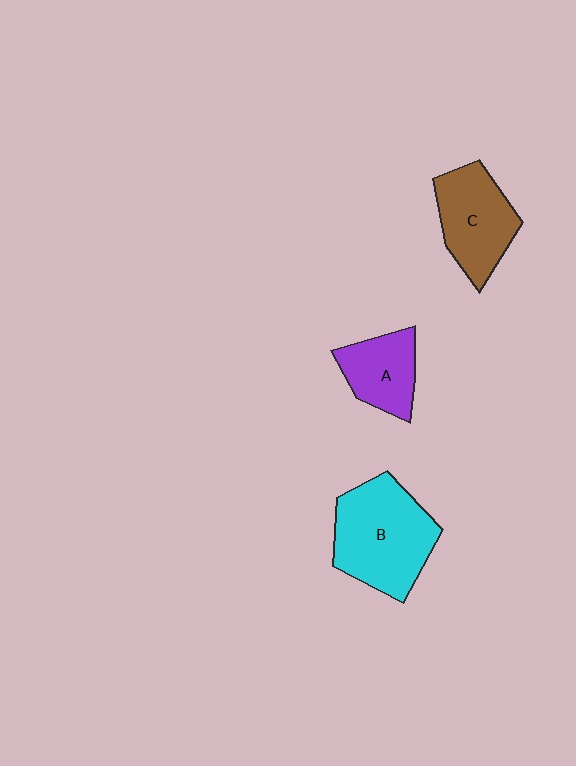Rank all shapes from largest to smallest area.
From largest to smallest: B (cyan), C (brown), A (purple).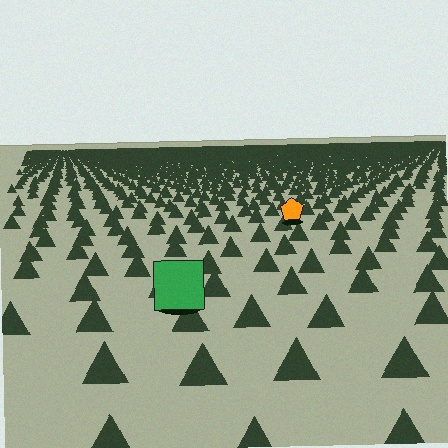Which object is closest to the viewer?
The green square is closest. The texture marks near it are larger and more spread out.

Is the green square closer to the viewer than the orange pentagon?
Yes. The green square is closer — you can tell from the texture gradient: the ground texture is coarser near it.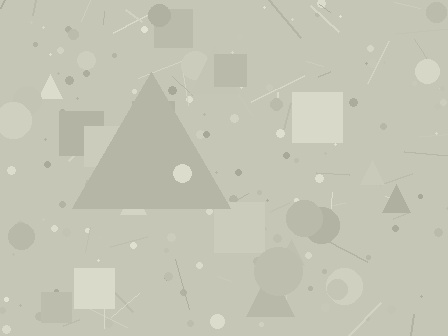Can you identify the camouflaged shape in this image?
The camouflaged shape is a triangle.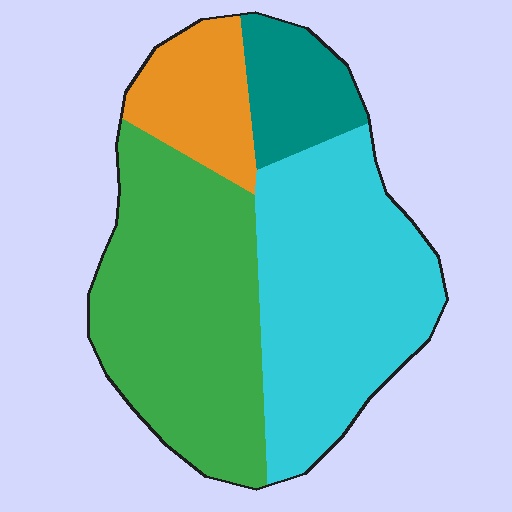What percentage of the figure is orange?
Orange takes up less than a sixth of the figure.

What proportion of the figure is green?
Green covers roughly 40% of the figure.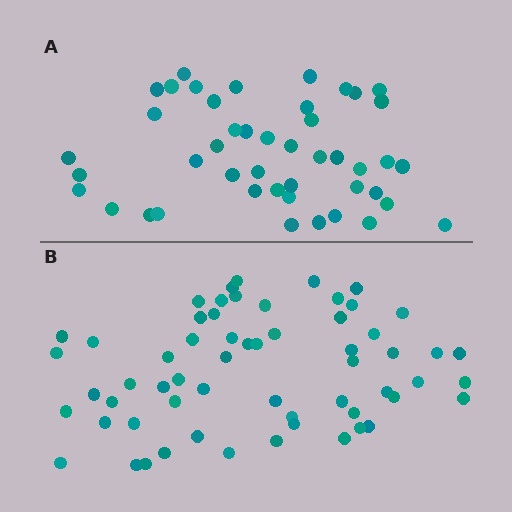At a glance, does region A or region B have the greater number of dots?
Region B (the bottom region) has more dots.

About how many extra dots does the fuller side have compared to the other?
Region B has approximately 15 more dots than region A.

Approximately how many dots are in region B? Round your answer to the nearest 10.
About 60 dots.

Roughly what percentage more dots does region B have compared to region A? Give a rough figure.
About 35% more.